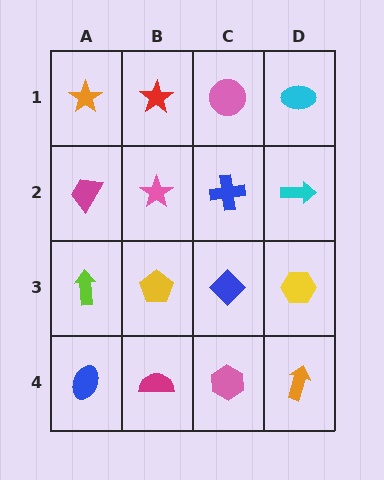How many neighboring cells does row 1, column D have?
2.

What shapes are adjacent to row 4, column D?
A yellow hexagon (row 3, column D), a pink hexagon (row 4, column C).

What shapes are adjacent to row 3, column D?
A cyan arrow (row 2, column D), an orange arrow (row 4, column D), a blue diamond (row 3, column C).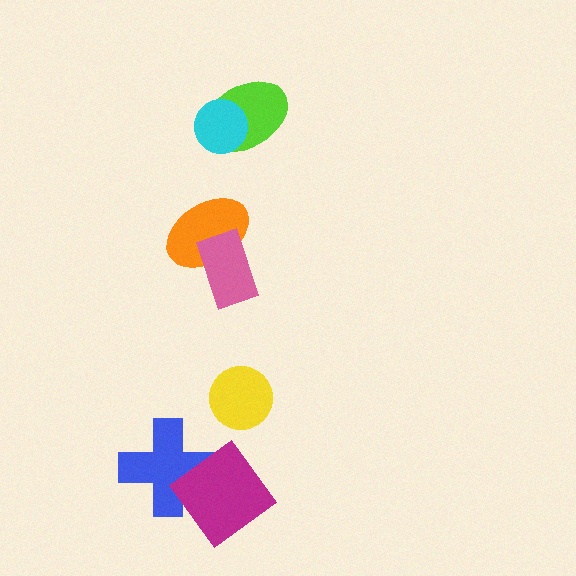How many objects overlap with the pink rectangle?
1 object overlaps with the pink rectangle.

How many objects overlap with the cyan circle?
1 object overlaps with the cyan circle.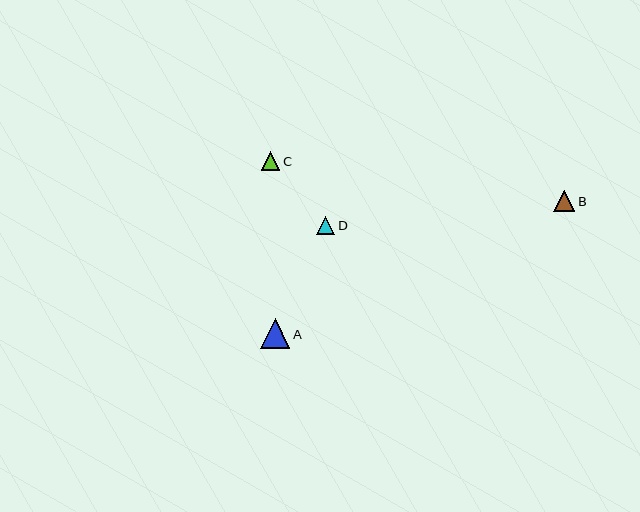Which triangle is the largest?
Triangle A is the largest with a size of approximately 30 pixels.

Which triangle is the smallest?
Triangle D is the smallest with a size of approximately 19 pixels.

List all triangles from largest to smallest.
From largest to smallest: A, B, C, D.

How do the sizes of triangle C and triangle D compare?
Triangle C and triangle D are approximately the same size.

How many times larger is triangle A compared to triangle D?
Triangle A is approximately 1.6 times the size of triangle D.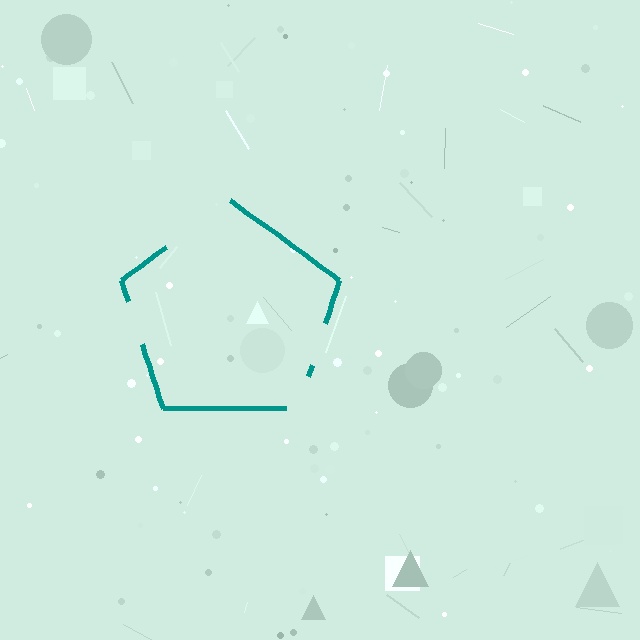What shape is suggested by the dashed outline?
The dashed outline suggests a pentagon.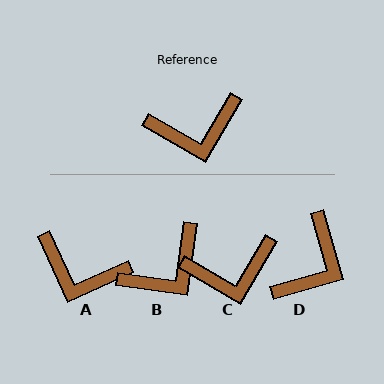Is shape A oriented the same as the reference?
No, it is off by about 35 degrees.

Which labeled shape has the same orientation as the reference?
C.